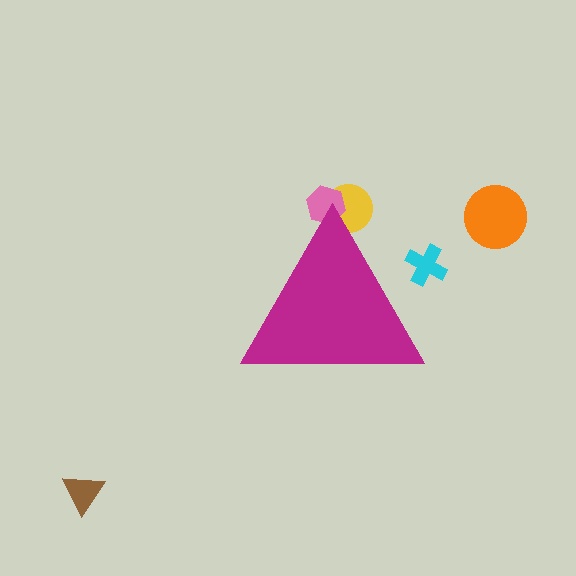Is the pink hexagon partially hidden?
Yes, the pink hexagon is partially hidden behind the magenta triangle.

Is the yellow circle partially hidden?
Yes, the yellow circle is partially hidden behind the magenta triangle.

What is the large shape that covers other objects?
A magenta triangle.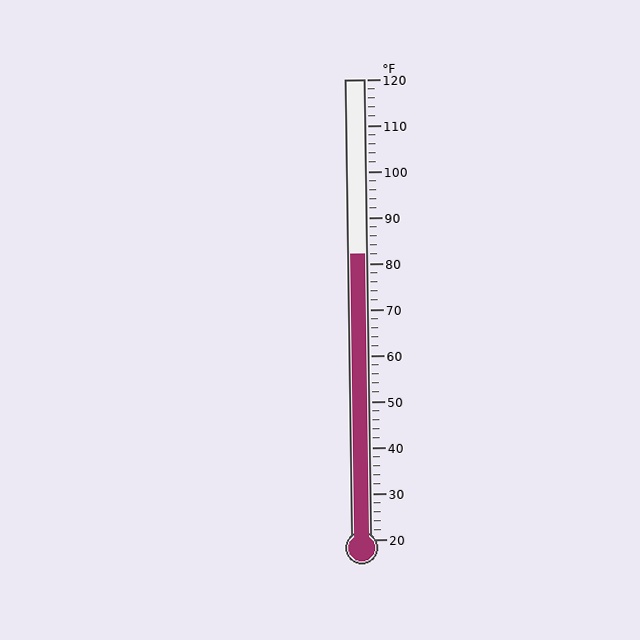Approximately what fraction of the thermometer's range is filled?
The thermometer is filled to approximately 60% of its range.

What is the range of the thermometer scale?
The thermometer scale ranges from 20°F to 120°F.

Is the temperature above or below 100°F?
The temperature is below 100°F.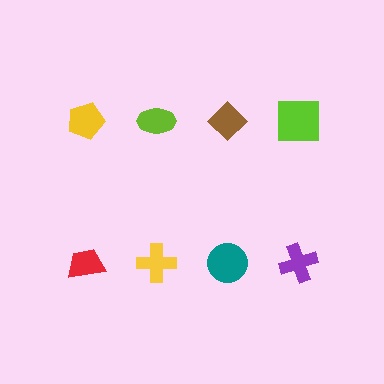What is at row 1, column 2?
A lime ellipse.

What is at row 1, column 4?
A lime square.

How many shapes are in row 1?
4 shapes.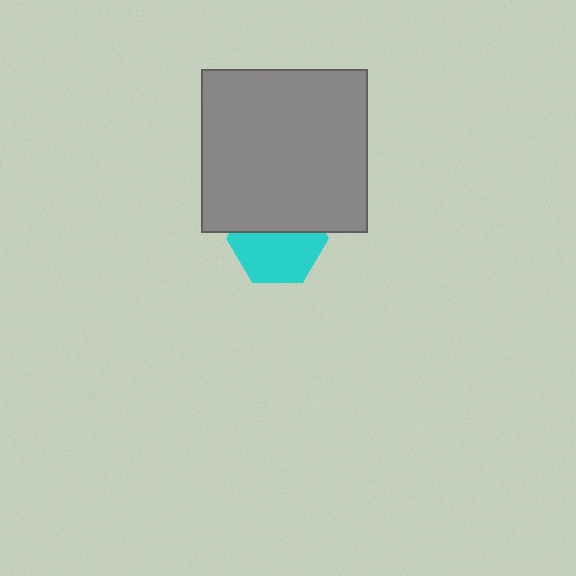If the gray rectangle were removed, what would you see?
You would see the complete cyan hexagon.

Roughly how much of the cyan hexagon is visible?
About half of it is visible (roughly 57%).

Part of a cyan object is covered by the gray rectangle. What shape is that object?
It is a hexagon.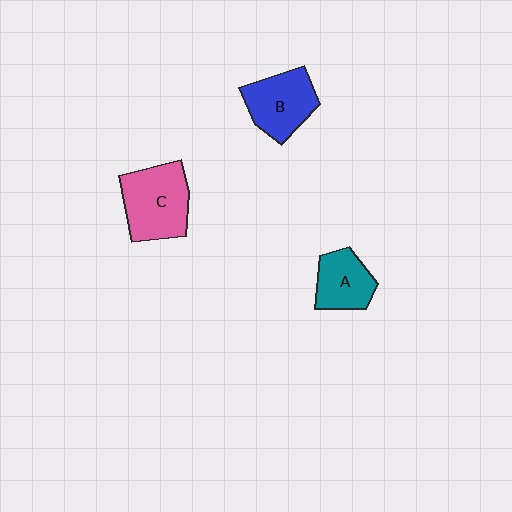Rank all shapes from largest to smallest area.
From largest to smallest: C (pink), B (blue), A (teal).